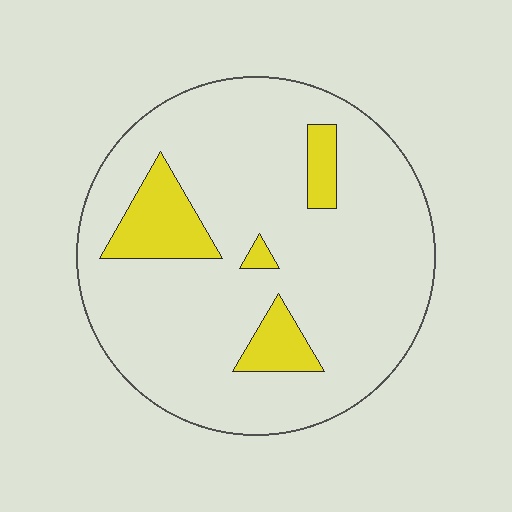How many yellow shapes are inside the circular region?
4.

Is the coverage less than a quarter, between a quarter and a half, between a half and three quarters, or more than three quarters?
Less than a quarter.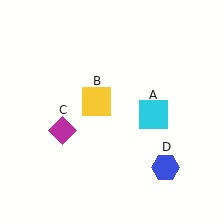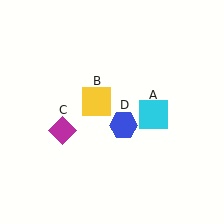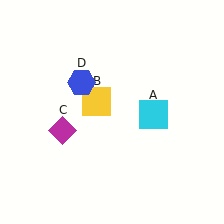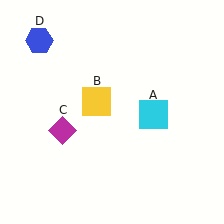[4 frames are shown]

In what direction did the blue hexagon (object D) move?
The blue hexagon (object D) moved up and to the left.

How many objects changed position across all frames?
1 object changed position: blue hexagon (object D).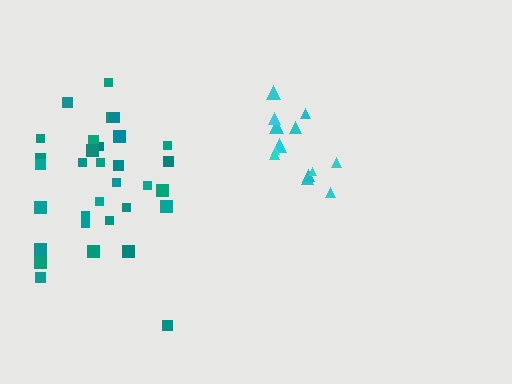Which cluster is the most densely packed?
Cyan.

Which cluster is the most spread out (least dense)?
Teal.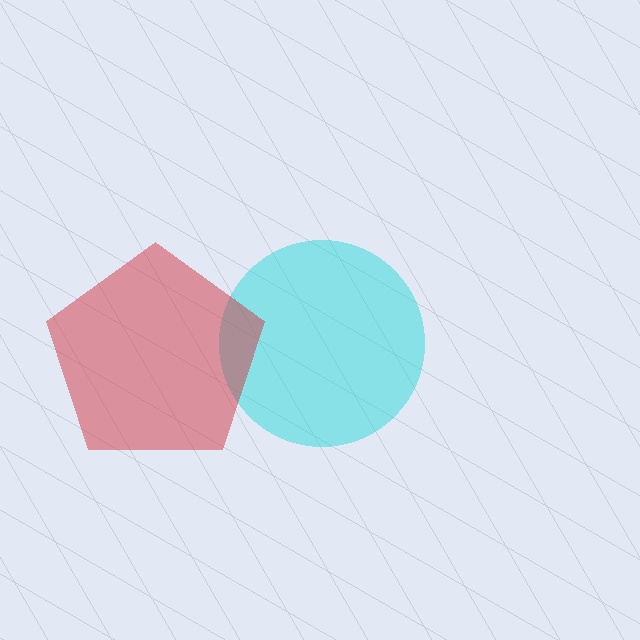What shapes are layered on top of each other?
The layered shapes are: a cyan circle, a red pentagon.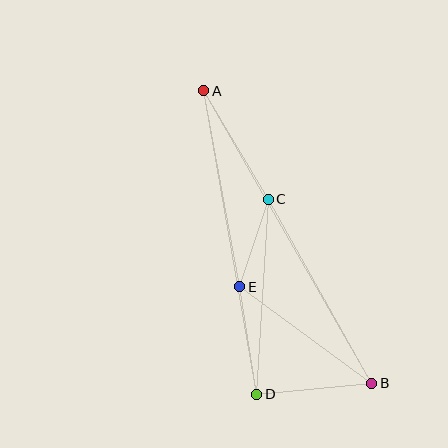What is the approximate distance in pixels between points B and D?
The distance between B and D is approximately 116 pixels.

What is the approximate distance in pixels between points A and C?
The distance between A and C is approximately 126 pixels.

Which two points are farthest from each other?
Points A and B are farthest from each other.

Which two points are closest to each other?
Points C and E are closest to each other.